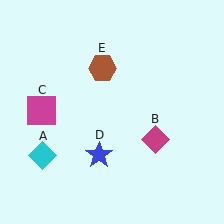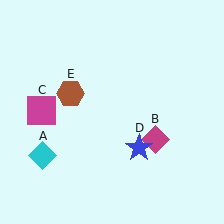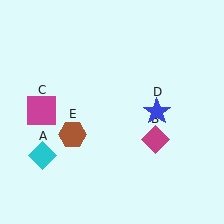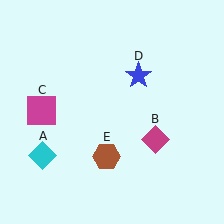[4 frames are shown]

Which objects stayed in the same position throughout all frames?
Cyan diamond (object A) and magenta diamond (object B) and magenta square (object C) remained stationary.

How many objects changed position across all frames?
2 objects changed position: blue star (object D), brown hexagon (object E).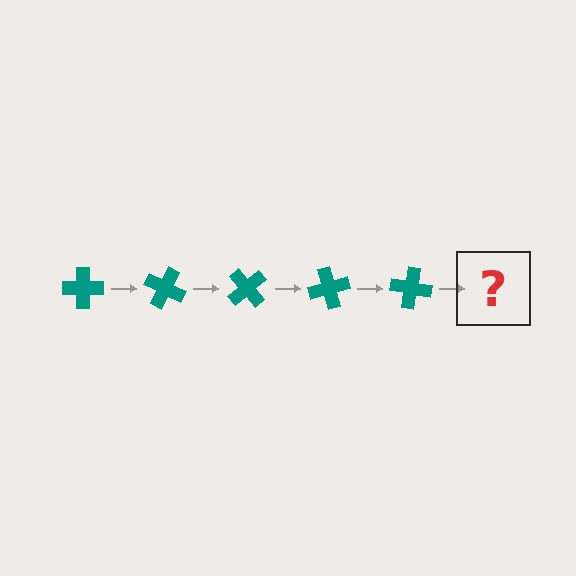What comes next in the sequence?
The next element should be a teal cross rotated 125 degrees.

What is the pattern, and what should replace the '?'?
The pattern is that the cross rotates 25 degrees each step. The '?' should be a teal cross rotated 125 degrees.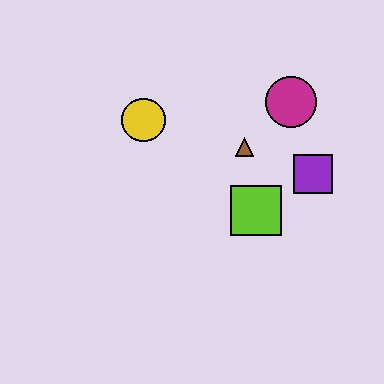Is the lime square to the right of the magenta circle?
No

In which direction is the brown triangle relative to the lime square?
The brown triangle is above the lime square.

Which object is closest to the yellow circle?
The brown triangle is closest to the yellow circle.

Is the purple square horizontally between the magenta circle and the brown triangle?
No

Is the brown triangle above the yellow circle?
No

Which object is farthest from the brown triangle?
The yellow circle is farthest from the brown triangle.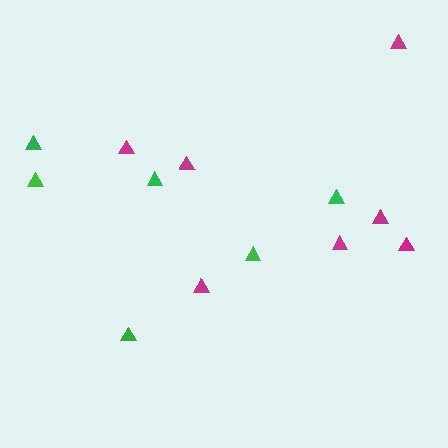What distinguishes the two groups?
There are 2 groups: one group of green triangles (6) and one group of magenta triangles (7).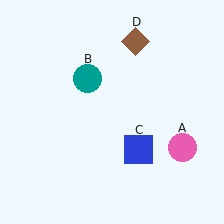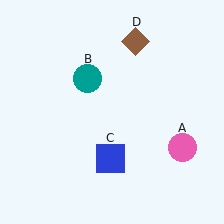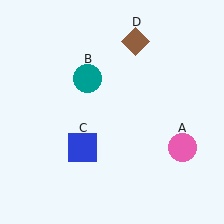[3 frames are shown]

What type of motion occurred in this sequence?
The blue square (object C) rotated clockwise around the center of the scene.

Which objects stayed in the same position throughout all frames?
Pink circle (object A) and teal circle (object B) and brown diamond (object D) remained stationary.